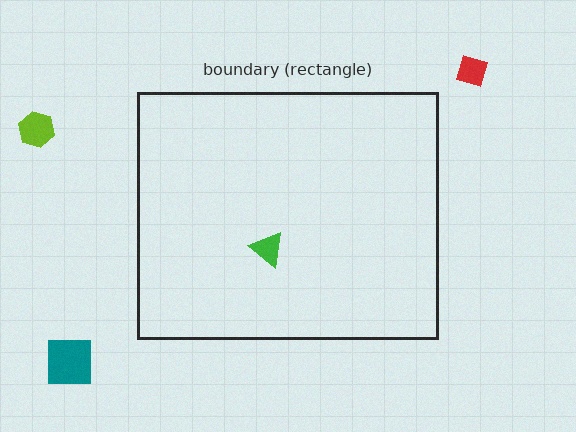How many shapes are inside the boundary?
1 inside, 3 outside.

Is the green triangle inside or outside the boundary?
Inside.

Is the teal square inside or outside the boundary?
Outside.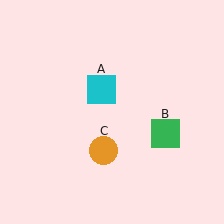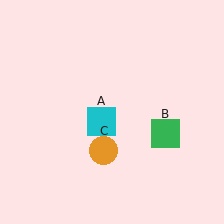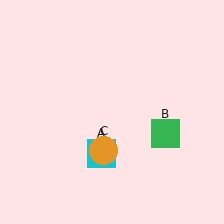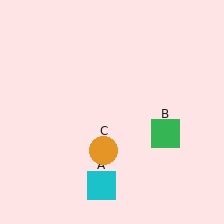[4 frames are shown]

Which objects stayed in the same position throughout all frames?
Green square (object B) and orange circle (object C) remained stationary.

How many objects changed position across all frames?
1 object changed position: cyan square (object A).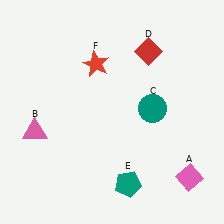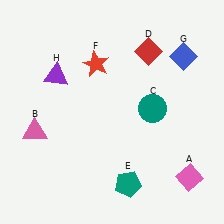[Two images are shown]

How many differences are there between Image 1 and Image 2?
There are 2 differences between the two images.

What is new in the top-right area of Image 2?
A blue diamond (G) was added in the top-right area of Image 2.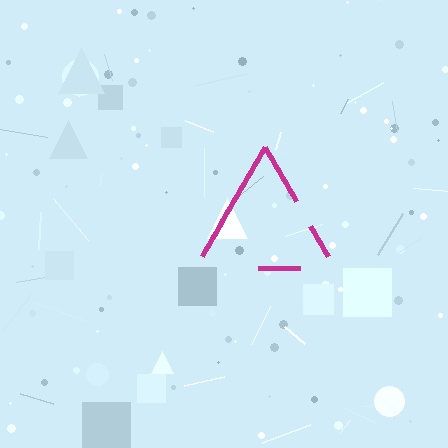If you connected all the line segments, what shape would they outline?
They would outline a triangle.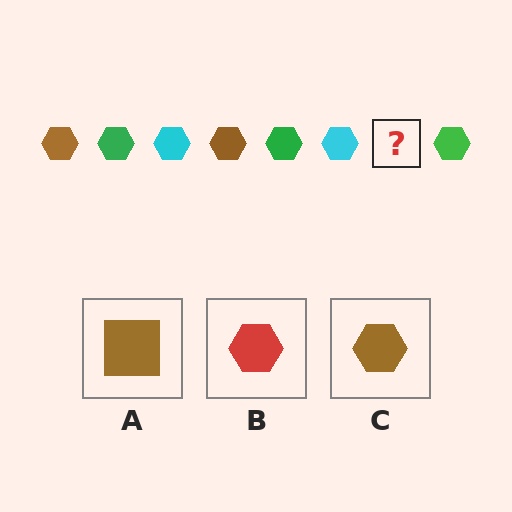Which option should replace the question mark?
Option C.